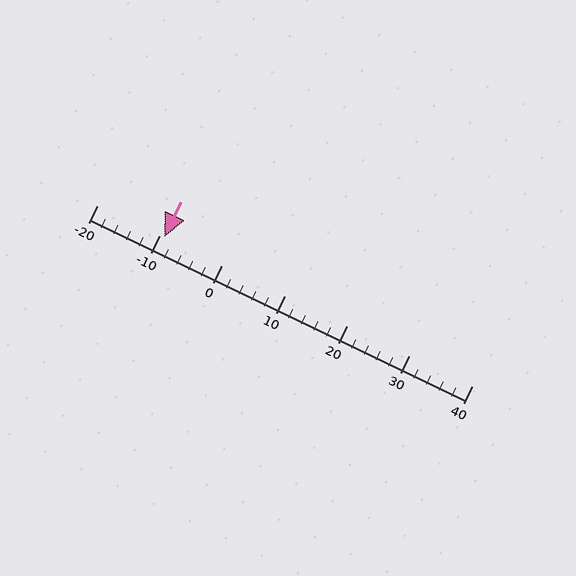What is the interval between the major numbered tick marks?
The major tick marks are spaced 10 units apart.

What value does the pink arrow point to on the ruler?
The pink arrow points to approximately -9.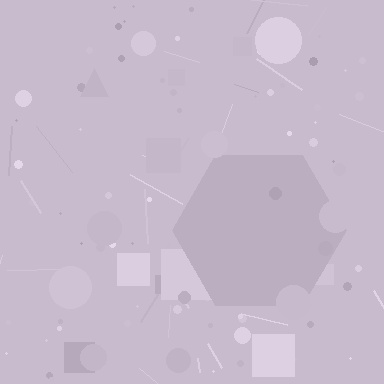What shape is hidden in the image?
A hexagon is hidden in the image.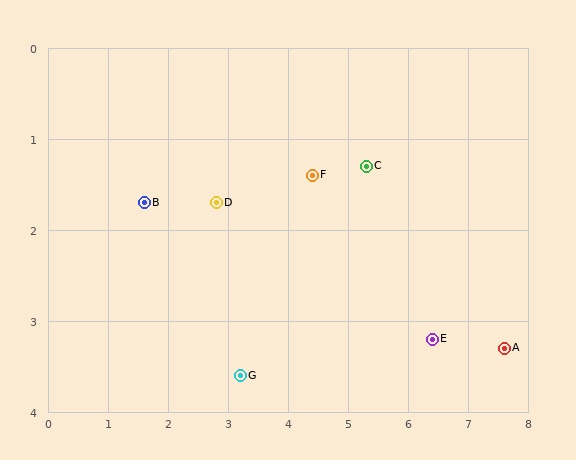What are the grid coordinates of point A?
Point A is at approximately (7.6, 3.3).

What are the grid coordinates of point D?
Point D is at approximately (2.8, 1.7).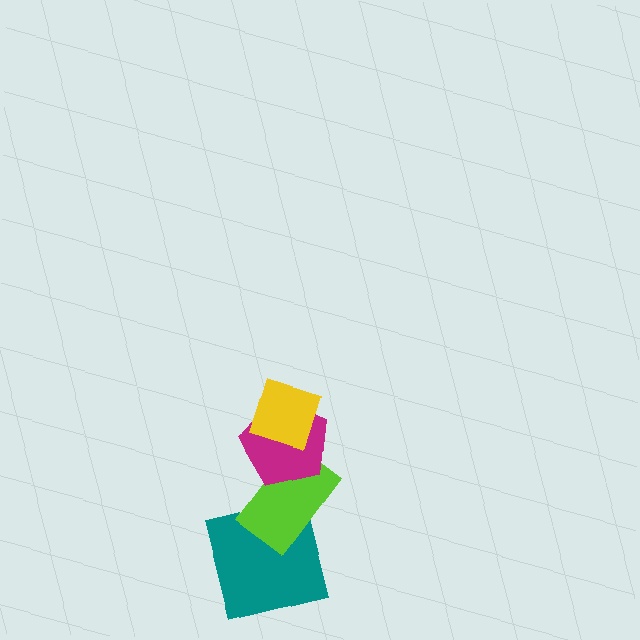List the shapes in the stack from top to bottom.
From top to bottom: the yellow diamond, the magenta pentagon, the lime rectangle, the teal square.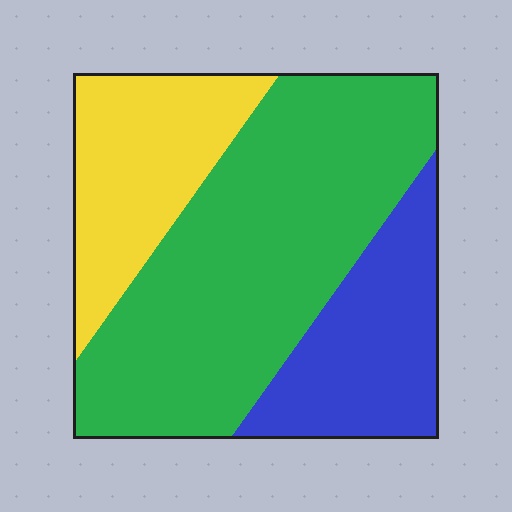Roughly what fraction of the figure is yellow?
Yellow takes up about one quarter (1/4) of the figure.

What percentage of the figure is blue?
Blue takes up about one quarter (1/4) of the figure.